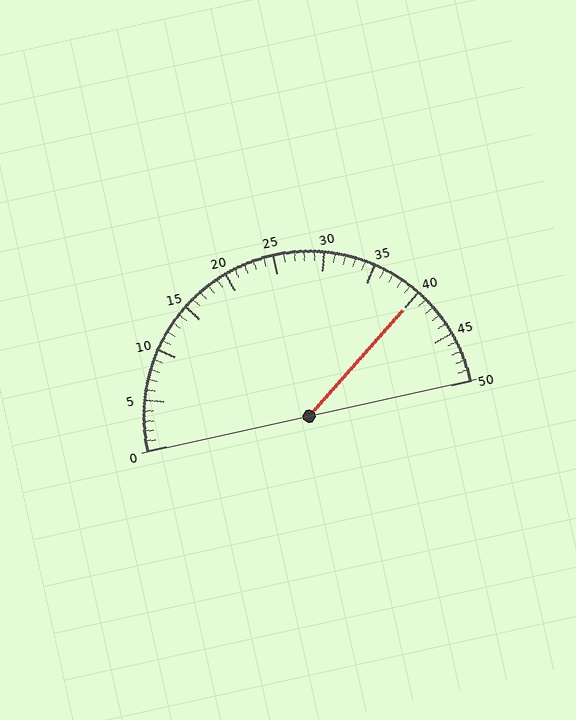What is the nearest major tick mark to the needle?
The nearest major tick mark is 40.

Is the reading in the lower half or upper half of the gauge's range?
The reading is in the upper half of the range (0 to 50).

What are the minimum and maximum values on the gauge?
The gauge ranges from 0 to 50.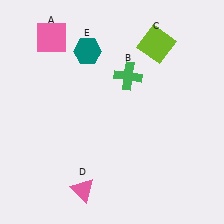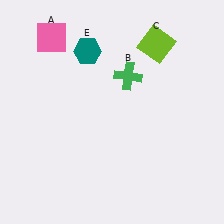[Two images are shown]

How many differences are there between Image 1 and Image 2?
There is 1 difference between the two images.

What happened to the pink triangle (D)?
The pink triangle (D) was removed in Image 2. It was in the bottom-left area of Image 1.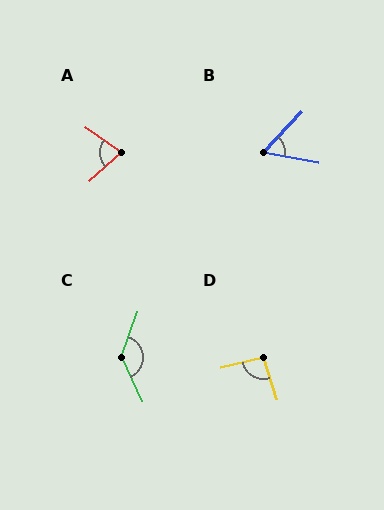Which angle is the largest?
C, at approximately 135 degrees.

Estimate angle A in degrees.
Approximately 77 degrees.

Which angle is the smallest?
B, at approximately 57 degrees.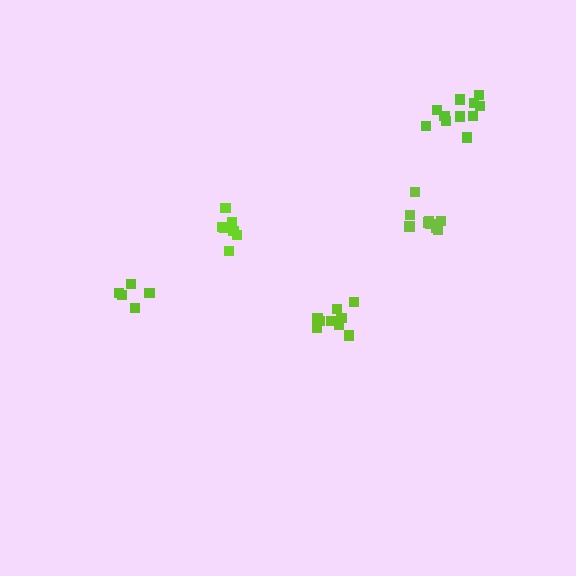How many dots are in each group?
Group 1: 9 dots, Group 2: 11 dots, Group 3: 5 dots, Group 4: 9 dots, Group 5: 7 dots (41 total).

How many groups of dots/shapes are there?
There are 5 groups.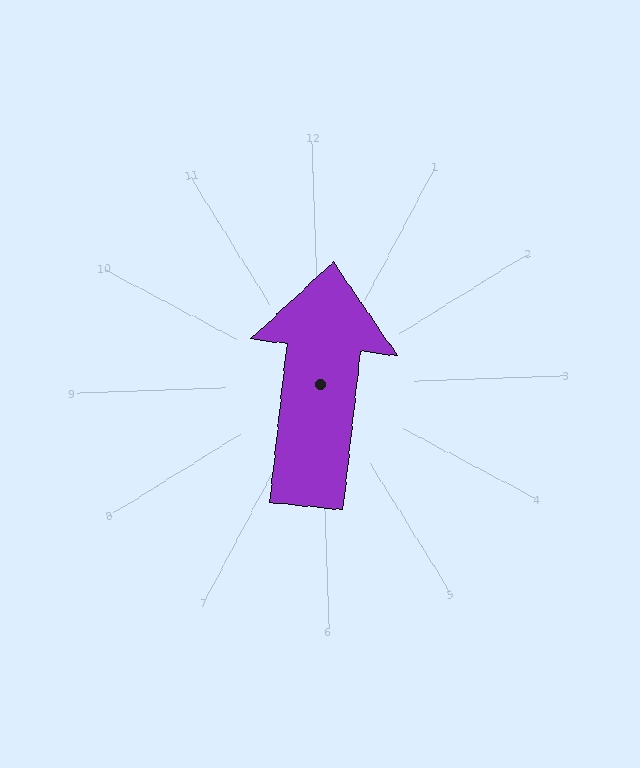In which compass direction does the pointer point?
North.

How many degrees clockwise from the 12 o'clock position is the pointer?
Approximately 8 degrees.